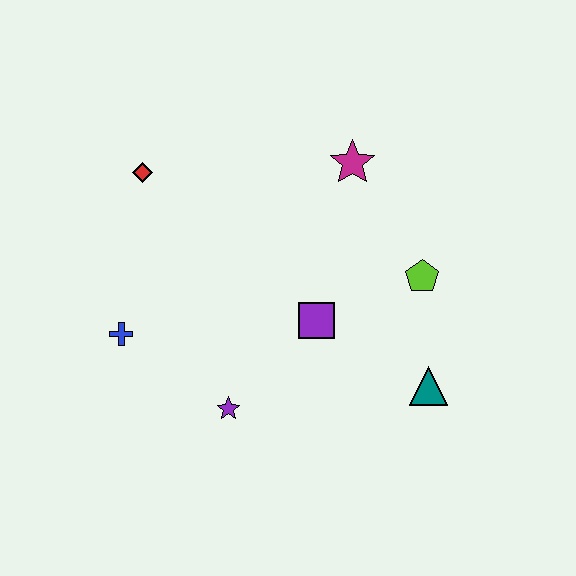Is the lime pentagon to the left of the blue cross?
No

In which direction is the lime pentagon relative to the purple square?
The lime pentagon is to the right of the purple square.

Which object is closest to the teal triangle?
The lime pentagon is closest to the teal triangle.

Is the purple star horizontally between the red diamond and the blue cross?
No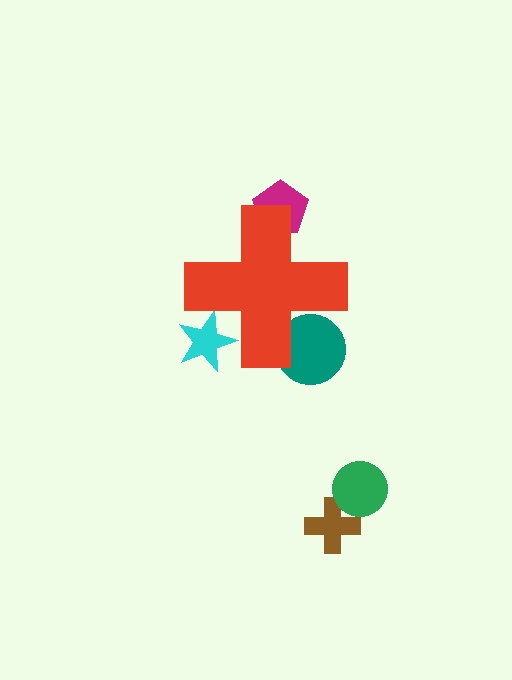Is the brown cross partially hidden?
No, the brown cross is fully visible.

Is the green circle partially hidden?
No, the green circle is fully visible.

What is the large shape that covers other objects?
A red cross.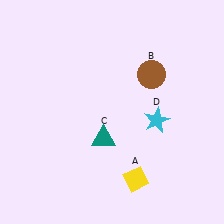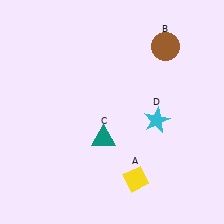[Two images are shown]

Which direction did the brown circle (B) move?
The brown circle (B) moved up.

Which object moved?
The brown circle (B) moved up.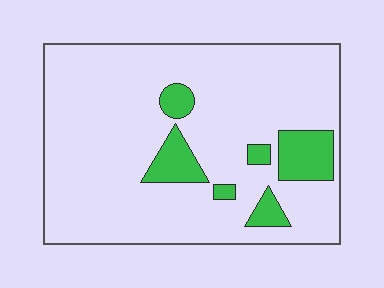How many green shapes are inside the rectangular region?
6.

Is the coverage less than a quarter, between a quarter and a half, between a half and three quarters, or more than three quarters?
Less than a quarter.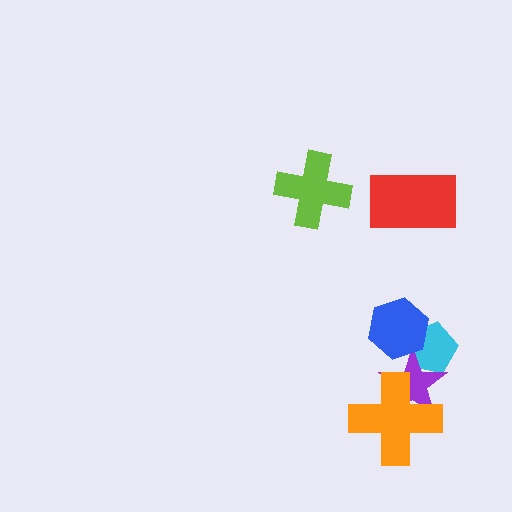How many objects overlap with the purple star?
3 objects overlap with the purple star.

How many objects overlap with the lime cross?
0 objects overlap with the lime cross.